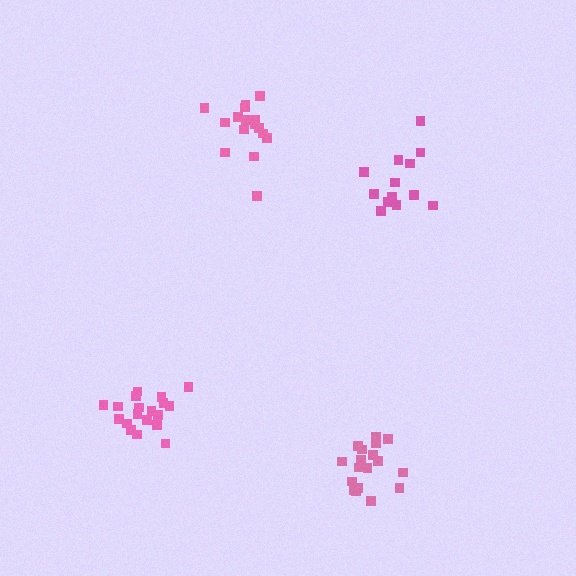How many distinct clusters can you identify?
There are 4 distinct clusters.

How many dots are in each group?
Group 1: 19 dots, Group 2: 13 dots, Group 3: 16 dots, Group 4: 18 dots (66 total).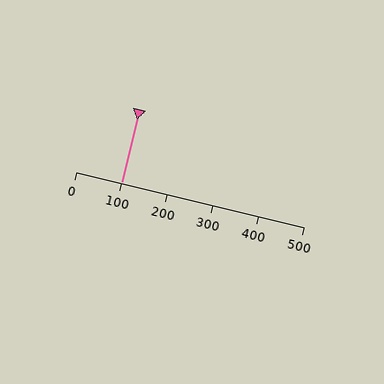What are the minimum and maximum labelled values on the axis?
The axis runs from 0 to 500.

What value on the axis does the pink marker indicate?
The marker indicates approximately 100.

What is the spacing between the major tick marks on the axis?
The major ticks are spaced 100 apart.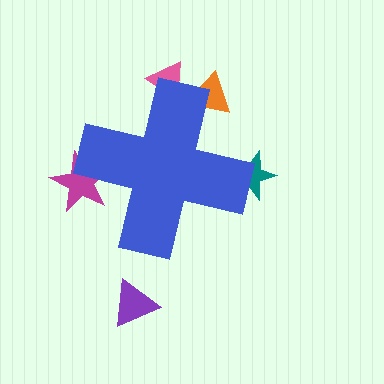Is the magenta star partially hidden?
Yes, the magenta star is partially hidden behind the blue cross.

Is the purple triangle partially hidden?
No, the purple triangle is fully visible.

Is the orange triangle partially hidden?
Yes, the orange triangle is partially hidden behind the blue cross.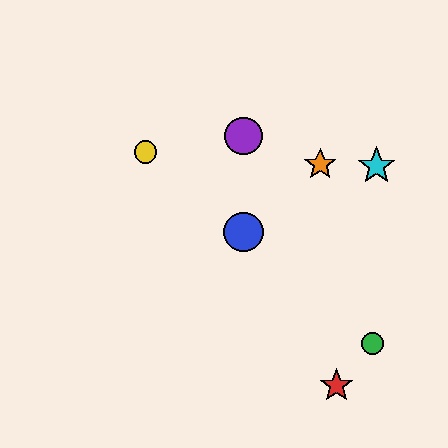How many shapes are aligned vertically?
2 shapes (the blue circle, the purple circle) are aligned vertically.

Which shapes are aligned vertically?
The blue circle, the purple circle are aligned vertically.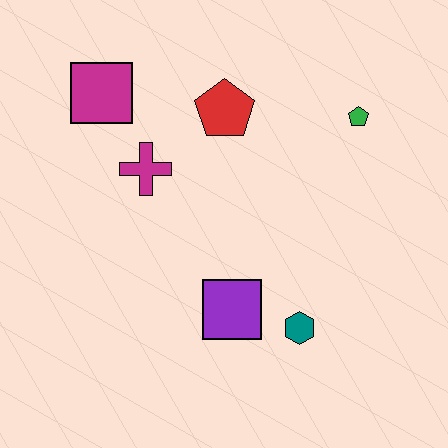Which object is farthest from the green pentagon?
The magenta square is farthest from the green pentagon.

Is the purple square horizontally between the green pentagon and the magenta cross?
Yes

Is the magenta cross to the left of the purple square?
Yes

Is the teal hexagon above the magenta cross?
No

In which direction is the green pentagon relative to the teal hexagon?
The green pentagon is above the teal hexagon.